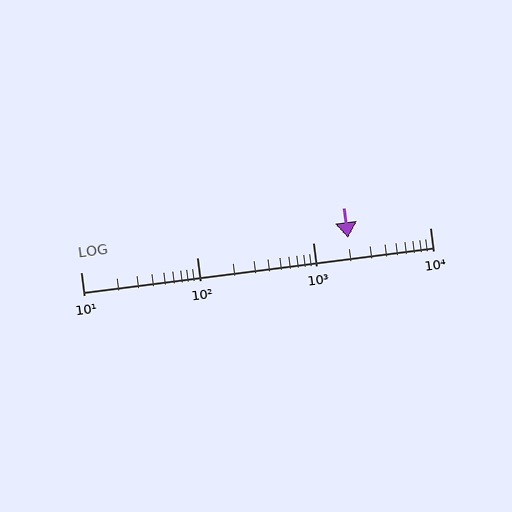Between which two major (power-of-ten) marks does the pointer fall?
The pointer is between 1000 and 10000.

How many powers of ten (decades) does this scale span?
The scale spans 3 decades, from 10 to 10000.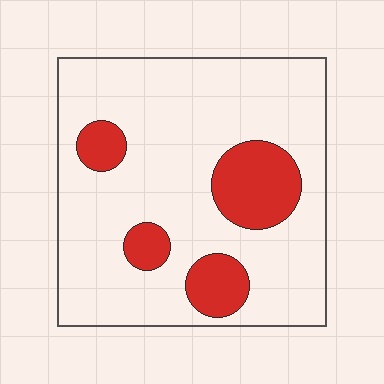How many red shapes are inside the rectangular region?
4.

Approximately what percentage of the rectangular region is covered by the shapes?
Approximately 20%.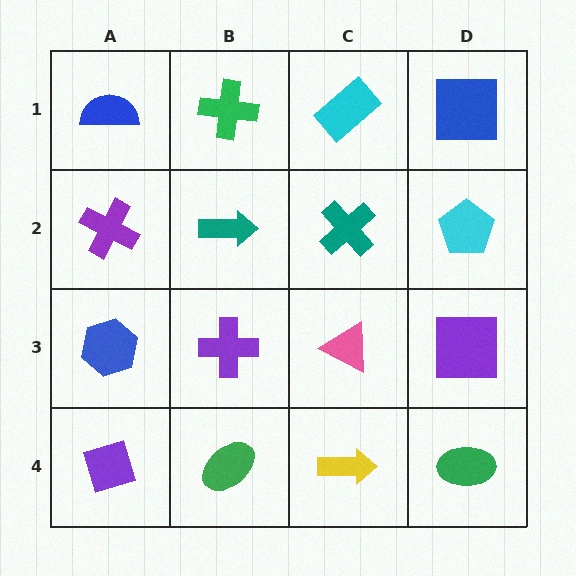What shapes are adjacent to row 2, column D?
A blue square (row 1, column D), a purple square (row 3, column D), a teal cross (row 2, column C).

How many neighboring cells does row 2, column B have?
4.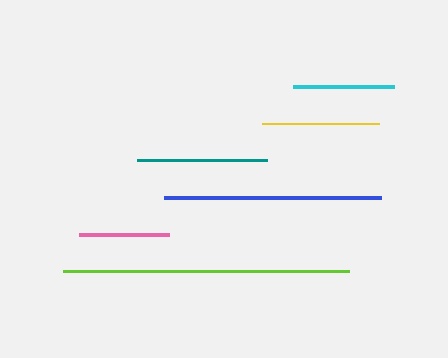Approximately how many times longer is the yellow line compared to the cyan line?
The yellow line is approximately 1.2 times the length of the cyan line.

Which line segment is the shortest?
The pink line is the shortest at approximately 90 pixels.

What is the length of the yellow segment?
The yellow segment is approximately 116 pixels long.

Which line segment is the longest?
The lime line is the longest at approximately 286 pixels.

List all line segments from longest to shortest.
From longest to shortest: lime, blue, teal, yellow, cyan, pink.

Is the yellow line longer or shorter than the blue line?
The blue line is longer than the yellow line.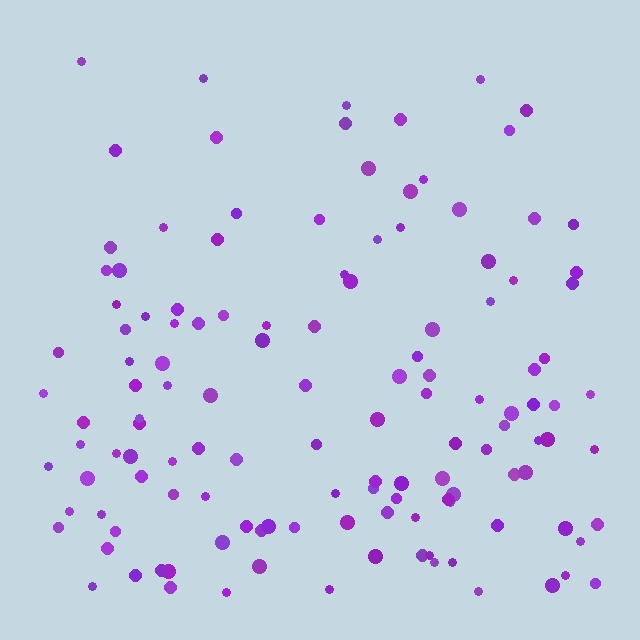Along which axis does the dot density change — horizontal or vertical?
Vertical.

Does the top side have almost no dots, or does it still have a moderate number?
Still a moderate number, just noticeably fewer than the bottom.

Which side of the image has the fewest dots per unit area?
The top.